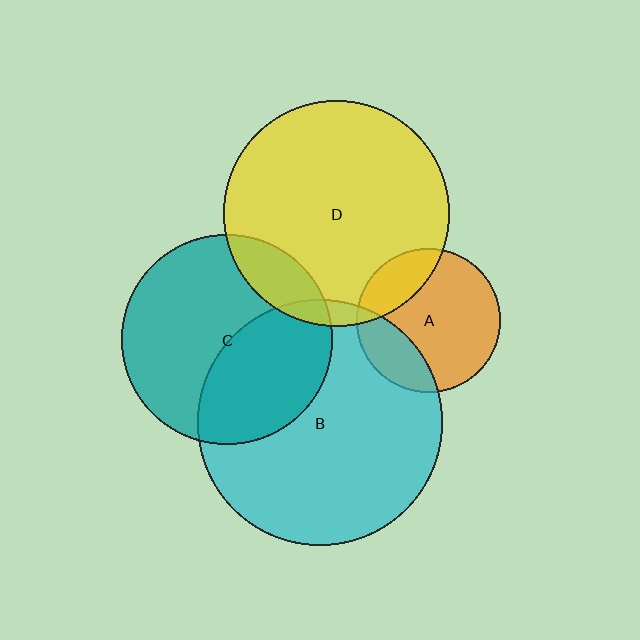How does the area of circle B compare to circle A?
Approximately 2.9 times.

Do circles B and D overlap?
Yes.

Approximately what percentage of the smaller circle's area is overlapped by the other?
Approximately 5%.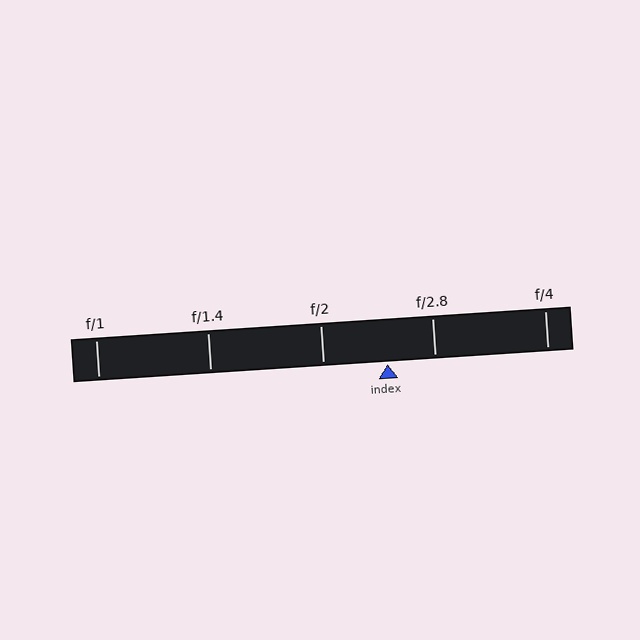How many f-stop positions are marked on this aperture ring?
There are 5 f-stop positions marked.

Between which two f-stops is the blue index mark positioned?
The index mark is between f/2 and f/2.8.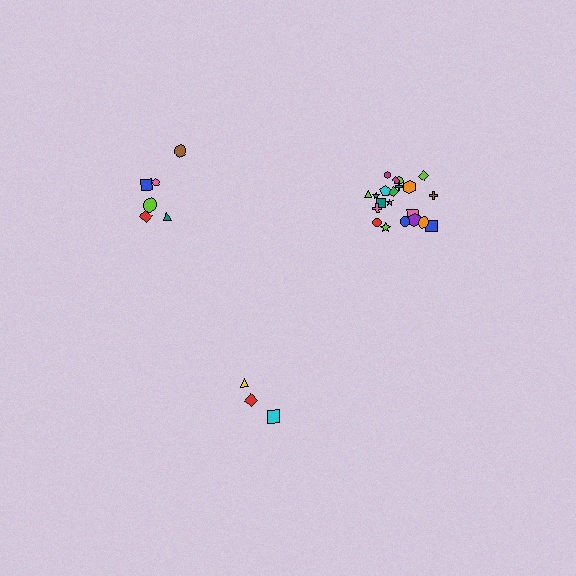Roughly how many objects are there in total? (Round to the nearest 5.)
Roughly 30 objects in total.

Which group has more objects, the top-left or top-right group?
The top-right group.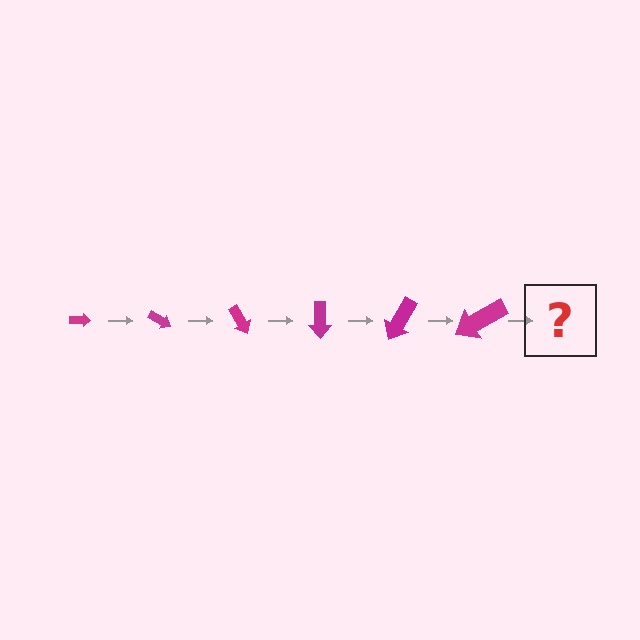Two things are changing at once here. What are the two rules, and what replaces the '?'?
The two rules are that the arrow grows larger each step and it rotates 30 degrees each step. The '?' should be an arrow, larger than the previous one and rotated 180 degrees from the start.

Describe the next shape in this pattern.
It should be an arrow, larger than the previous one and rotated 180 degrees from the start.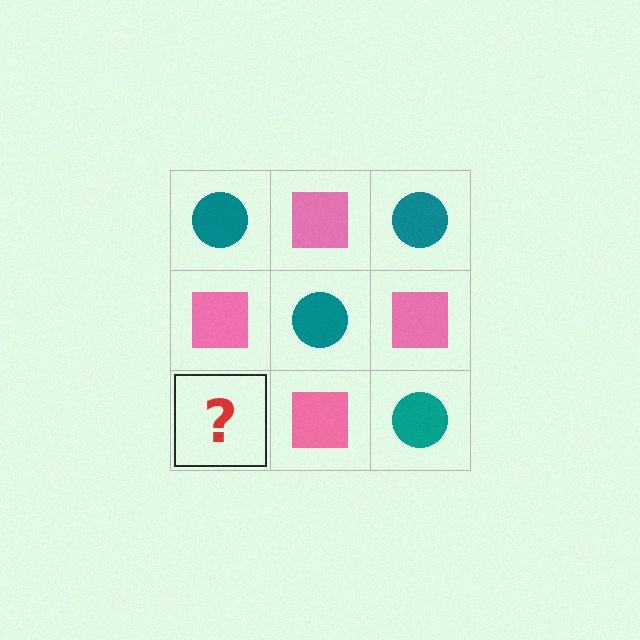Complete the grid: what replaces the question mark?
The question mark should be replaced with a teal circle.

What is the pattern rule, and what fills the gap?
The rule is that it alternates teal circle and pink square in a checkerboard pattern. The gap should be filled with a teal circle.